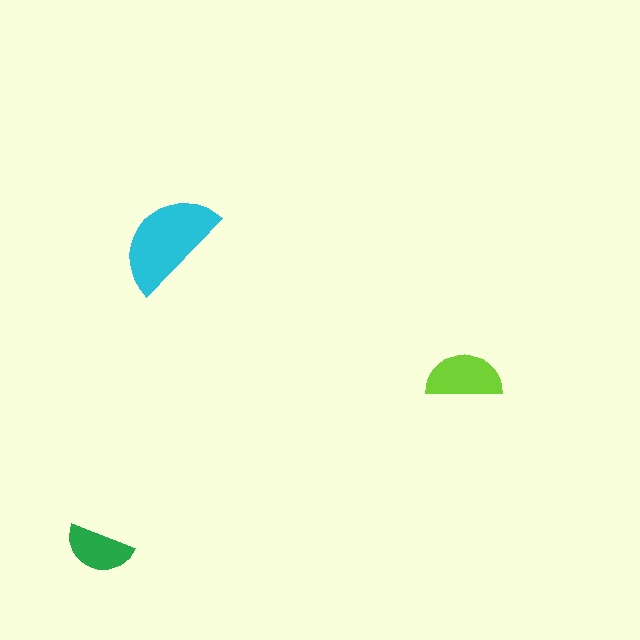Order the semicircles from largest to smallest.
the cyan one, the lime one, the green one.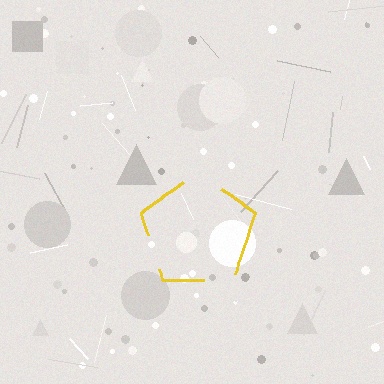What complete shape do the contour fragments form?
The contour fragments form a pentagon.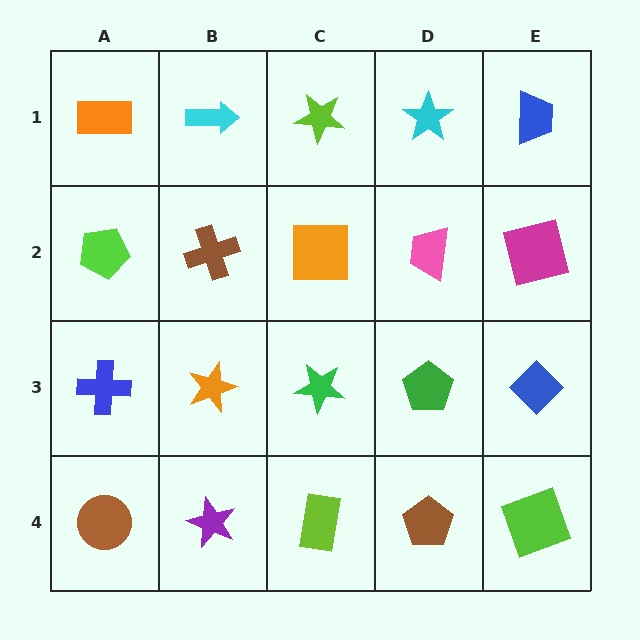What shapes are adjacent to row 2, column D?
A cyan star (row 1, column D), a green pentagon (row 3, column D), an orange square (row 2, column C), a magenta square (row 2, column E).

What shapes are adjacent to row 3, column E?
A magenta square (row 2, column E), a lime square (row 4, column E), a green pentagon (row 3, column D).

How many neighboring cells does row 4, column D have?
3.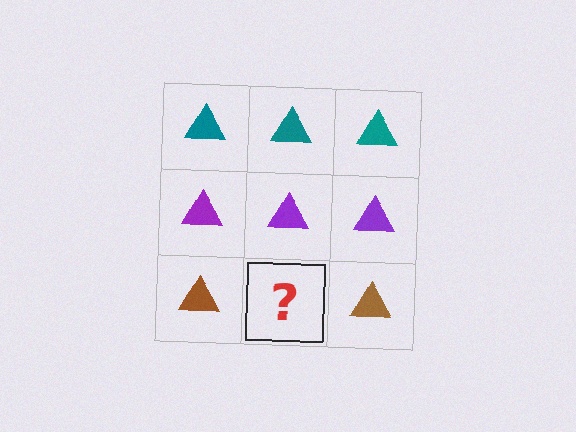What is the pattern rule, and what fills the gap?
The rule is that each row has a consistent color. The gap should be filled with a brown triangle.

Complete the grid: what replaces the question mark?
The question mark should be replaced with a brown triangle.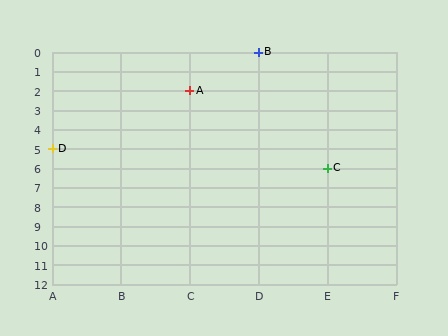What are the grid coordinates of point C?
Point C is at grid coordinates (E, 6).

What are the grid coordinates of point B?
Point B is at grid coordinates (D, 0).